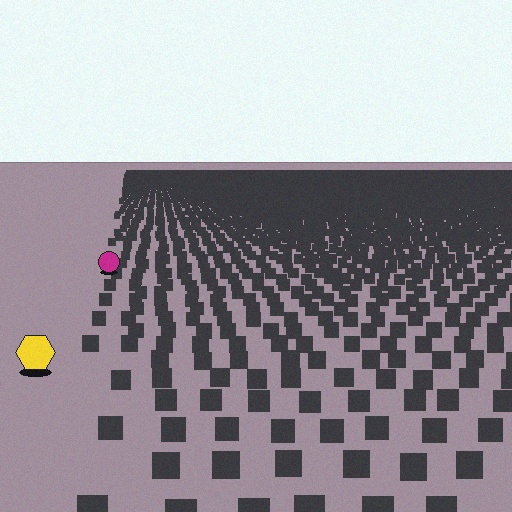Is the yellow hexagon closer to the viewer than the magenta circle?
Yes. The yellow hexagon is closer — you can tell from the texture gradient: the ground texture is coarser near it.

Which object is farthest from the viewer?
The magenta circle is farthest from the viewer. It appears smaller and the ground texture around it is denser.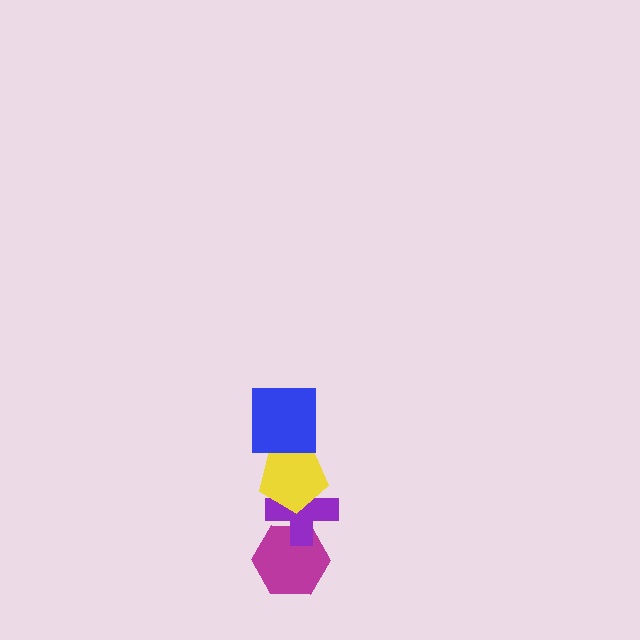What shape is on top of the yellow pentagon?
The blue square is on top of the yellow pentagon.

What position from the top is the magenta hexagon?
The magenta hexagon is 4th from the top.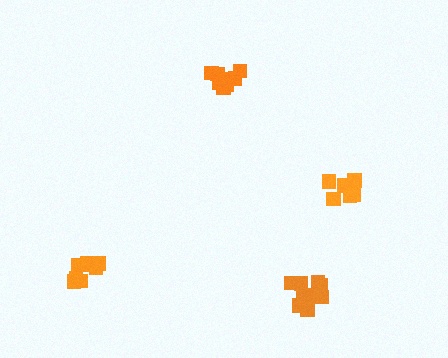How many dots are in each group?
Group 1: 10 dots, Group 2: 8 dots, Group 3: 8 dots, Group 4: 6 dots (32 total).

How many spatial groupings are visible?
There are 4 spatial groupings.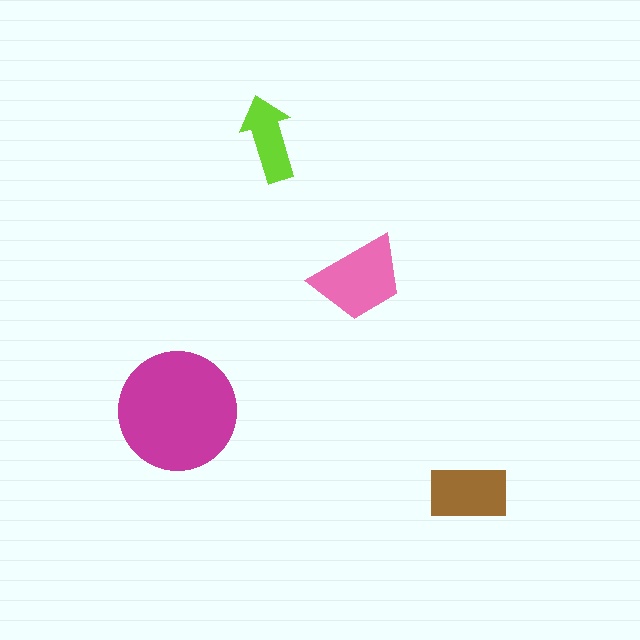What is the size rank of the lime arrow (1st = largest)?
4th.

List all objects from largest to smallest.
The magenta circle, the pink trapezoid, the brown rectangle, the lime arrow.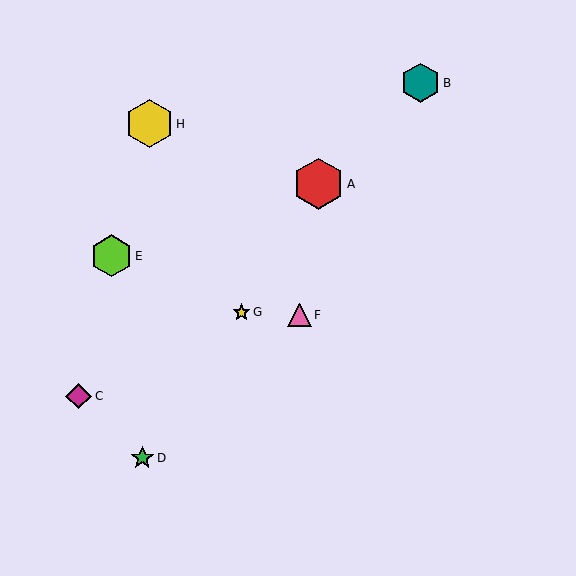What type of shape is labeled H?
Shape H is a yellow hexagon.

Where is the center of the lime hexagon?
The center of the lime hexagon is at (111, 256).